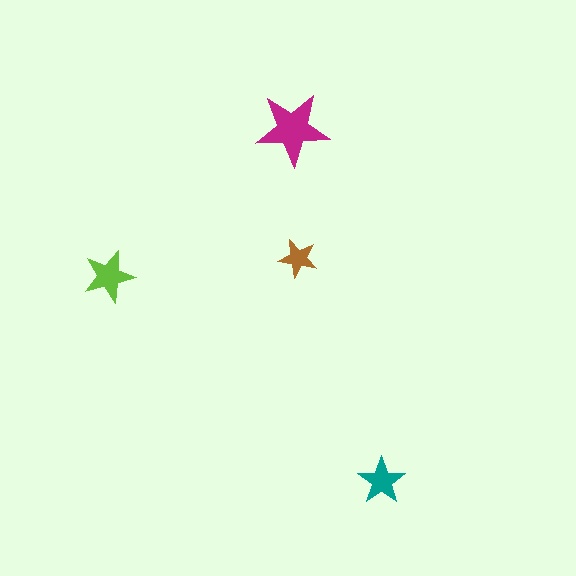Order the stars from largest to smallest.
the magenta one, the lime one, the teal one, the brown one.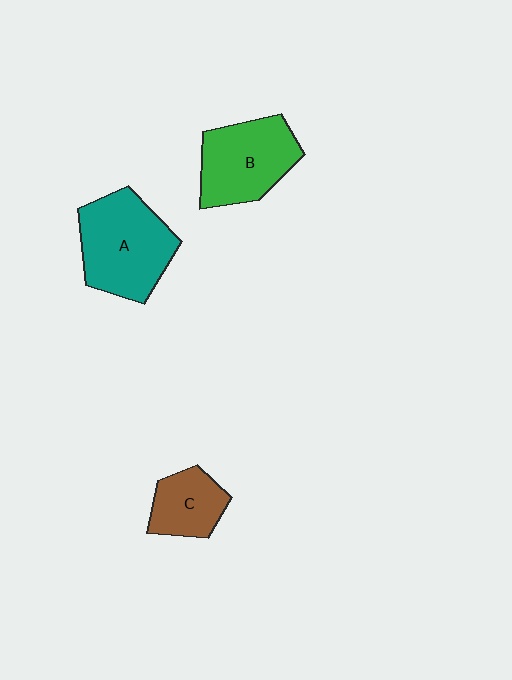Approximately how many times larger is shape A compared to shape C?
Approximately 1.9 times.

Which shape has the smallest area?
Shape C (brown).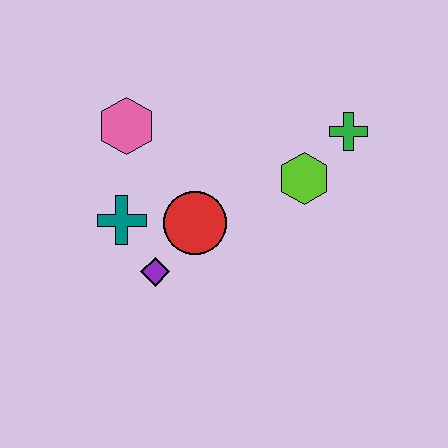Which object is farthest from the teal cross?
The green cross is farthest from the teal cross.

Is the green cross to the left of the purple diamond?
No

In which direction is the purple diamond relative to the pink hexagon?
The purple diamond is below the pink hexagon.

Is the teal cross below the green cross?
Yes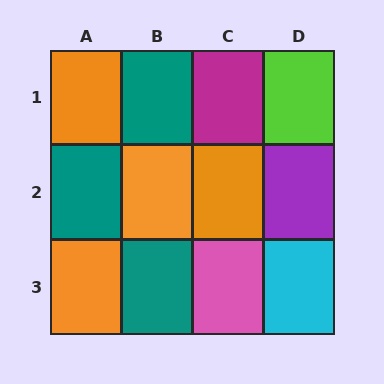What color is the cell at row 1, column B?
Teal.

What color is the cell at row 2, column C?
Orange.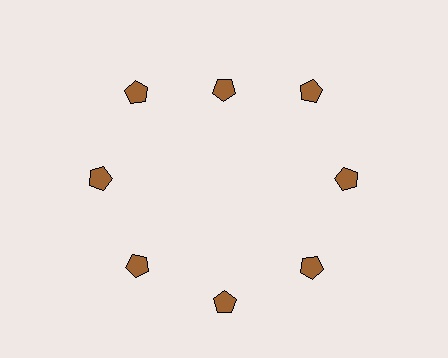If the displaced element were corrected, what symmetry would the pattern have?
It would have 8-fold rotational symmetry — the pattern would map onto itself every 45 degrees.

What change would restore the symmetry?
The symmetry would be restored by moving it outward, back onto the ring so that all 8 pentagons sit at equal angles and equal distance from the center.